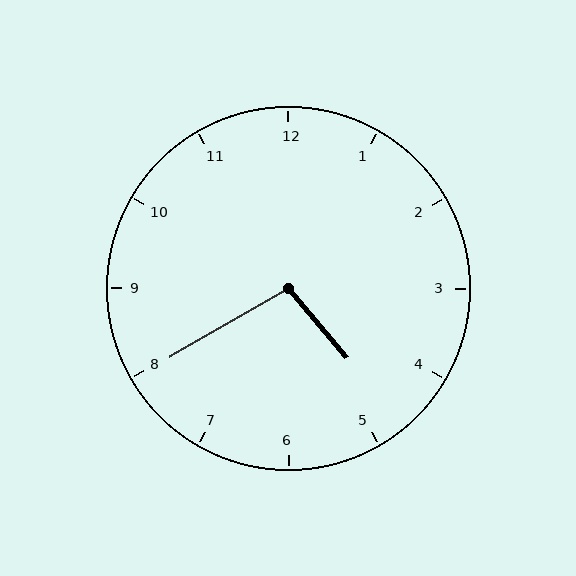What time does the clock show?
4:40.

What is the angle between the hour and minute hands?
Approximately 100 degrees.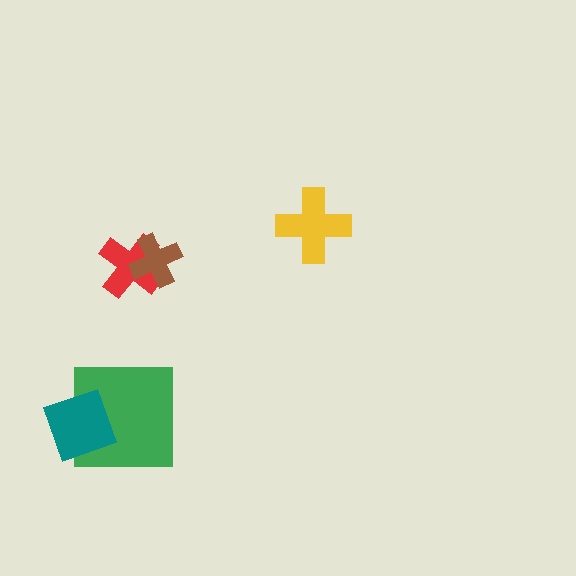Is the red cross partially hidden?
Yes, it is partially covered by another shape.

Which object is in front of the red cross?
The brown cross is in front of the red cross.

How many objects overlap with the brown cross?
1 object overlaps with the brown cross.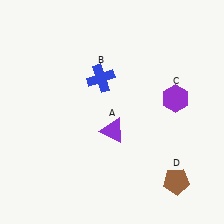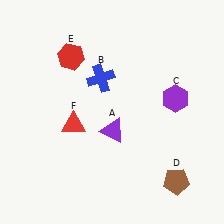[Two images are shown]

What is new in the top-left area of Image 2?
A red hexagon (E) was added in the top-left area of Image 2.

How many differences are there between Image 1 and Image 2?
There are 2 differences between the two images.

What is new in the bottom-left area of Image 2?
A red triangle (F) was added in the bottom-left area of Image 2.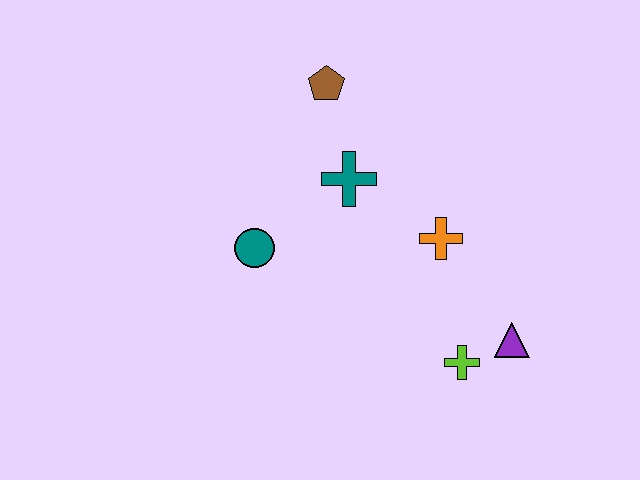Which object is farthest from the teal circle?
The purple triangle is farthest from the teal circle.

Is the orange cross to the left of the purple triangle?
Yes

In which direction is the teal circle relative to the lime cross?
The teal circle is to the left of the lime cross.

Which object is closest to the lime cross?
The purple triangle is closest to the lime cross.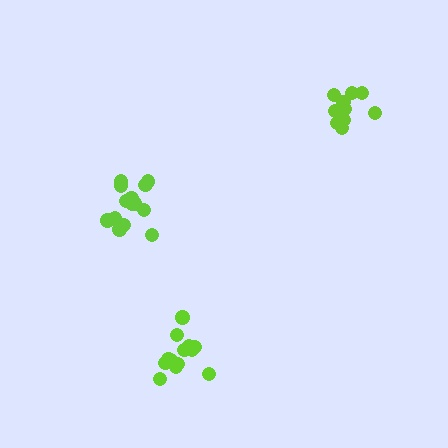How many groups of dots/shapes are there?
There are 3 groups.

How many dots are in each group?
Group 1: 13 dots, Group 2: 14 dots, Group 3: 10 dots (37 total).